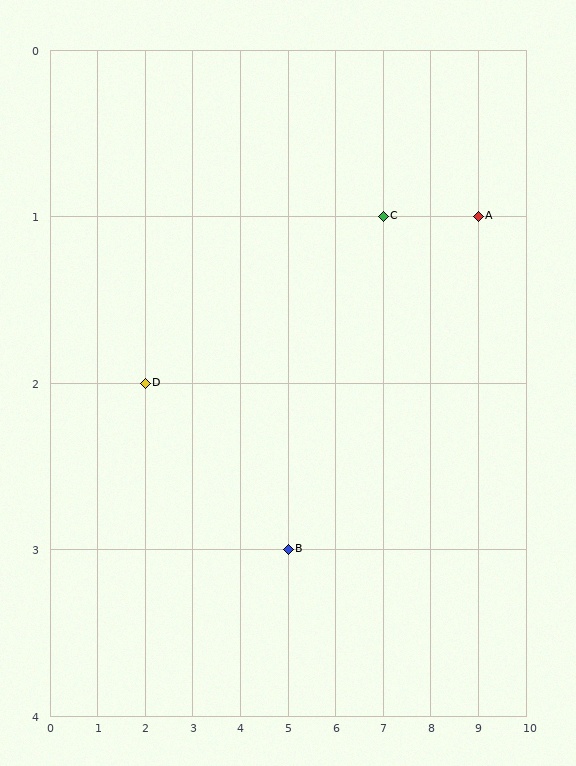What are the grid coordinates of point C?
Point C is at grid coordinates (7, 1).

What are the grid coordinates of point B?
Point B is at grid coordinates (5, 3).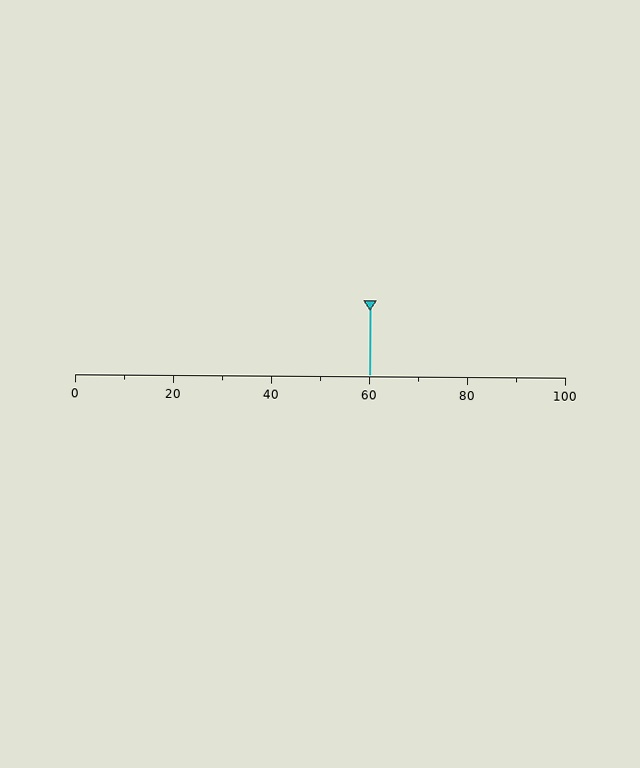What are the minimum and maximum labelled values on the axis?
The axis runs from 0 to 100.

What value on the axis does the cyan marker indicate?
The marker indicates approximately 60.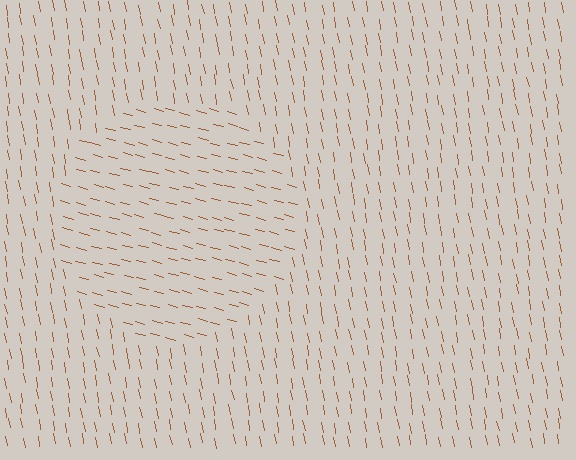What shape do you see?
I see a circle.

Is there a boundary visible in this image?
Yes, there is a texture boundary formed by a change in line orientation.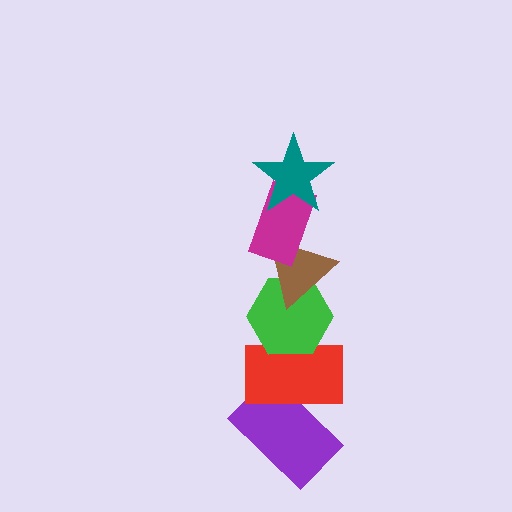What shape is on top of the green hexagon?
The brown triangle is on top of the green hexagon.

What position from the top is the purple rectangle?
The purple rectangle is 6th from the top.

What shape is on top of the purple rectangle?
The red rectangle is on top of the purple rectangle.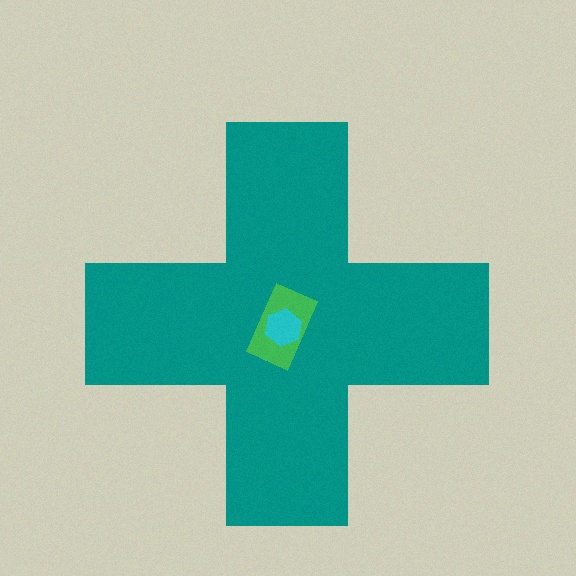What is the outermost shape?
The teal cross.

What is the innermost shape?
The cyan hexagon.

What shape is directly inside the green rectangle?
The cyan hexagon.